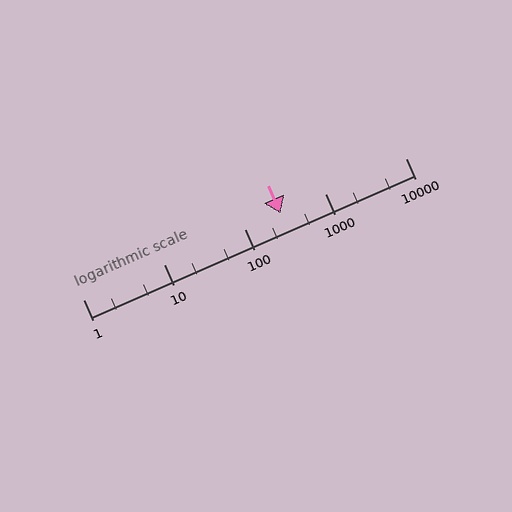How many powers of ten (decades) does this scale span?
The scale spans 4 decades, from 1 to 10000.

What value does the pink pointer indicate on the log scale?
The pointer indicates approximately 280.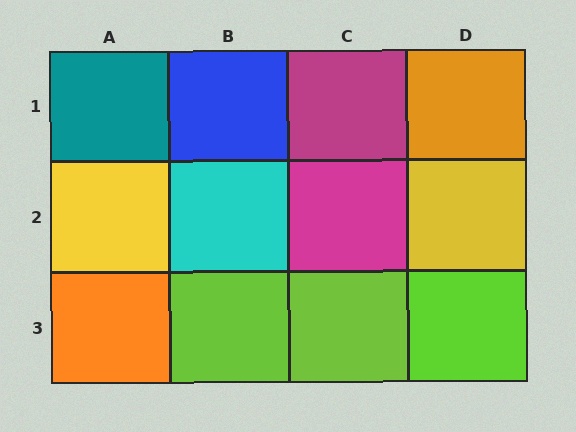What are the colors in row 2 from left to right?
Yellow, cyan, magenta, yellow.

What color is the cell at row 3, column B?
Lime.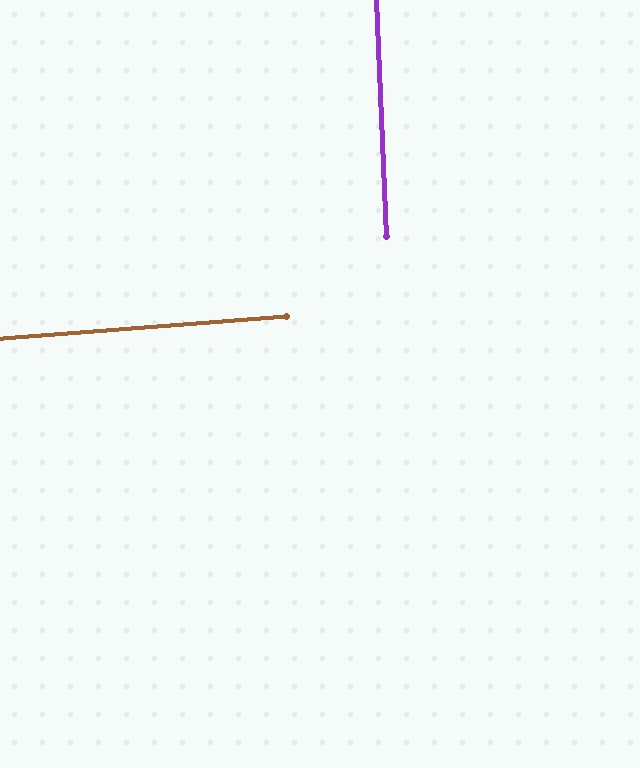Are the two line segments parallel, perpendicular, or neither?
Perpendicular — they meet at approximately 88°.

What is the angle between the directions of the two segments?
Approximately 88 degrees.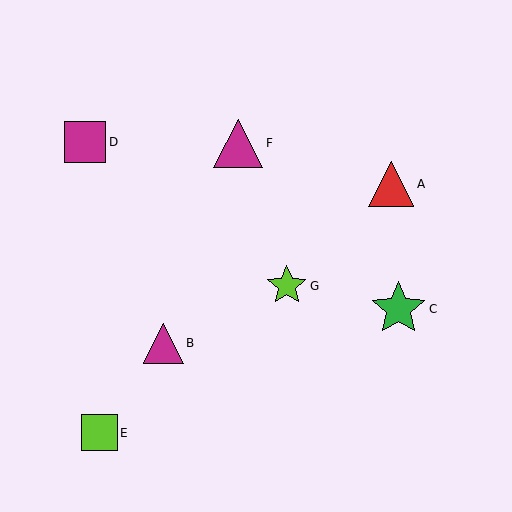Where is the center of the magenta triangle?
The center of the magenta triangle is at (163, 343).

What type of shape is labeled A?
Shape A is a red triangle.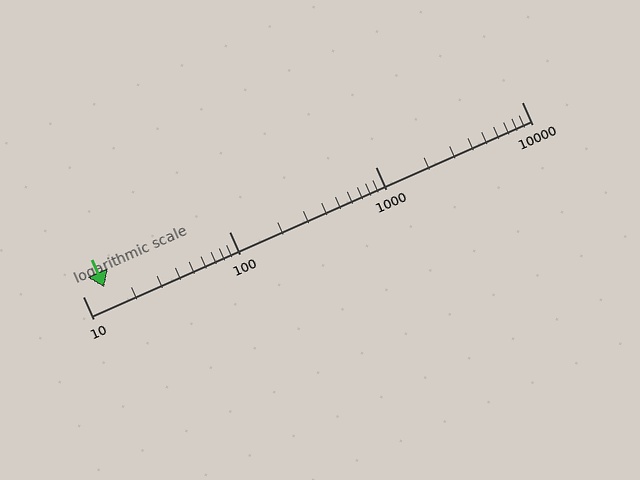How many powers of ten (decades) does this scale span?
The scale spans 3 decades, from 10 to 10000.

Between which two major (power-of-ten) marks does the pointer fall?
The pointer is between 10 and 100.